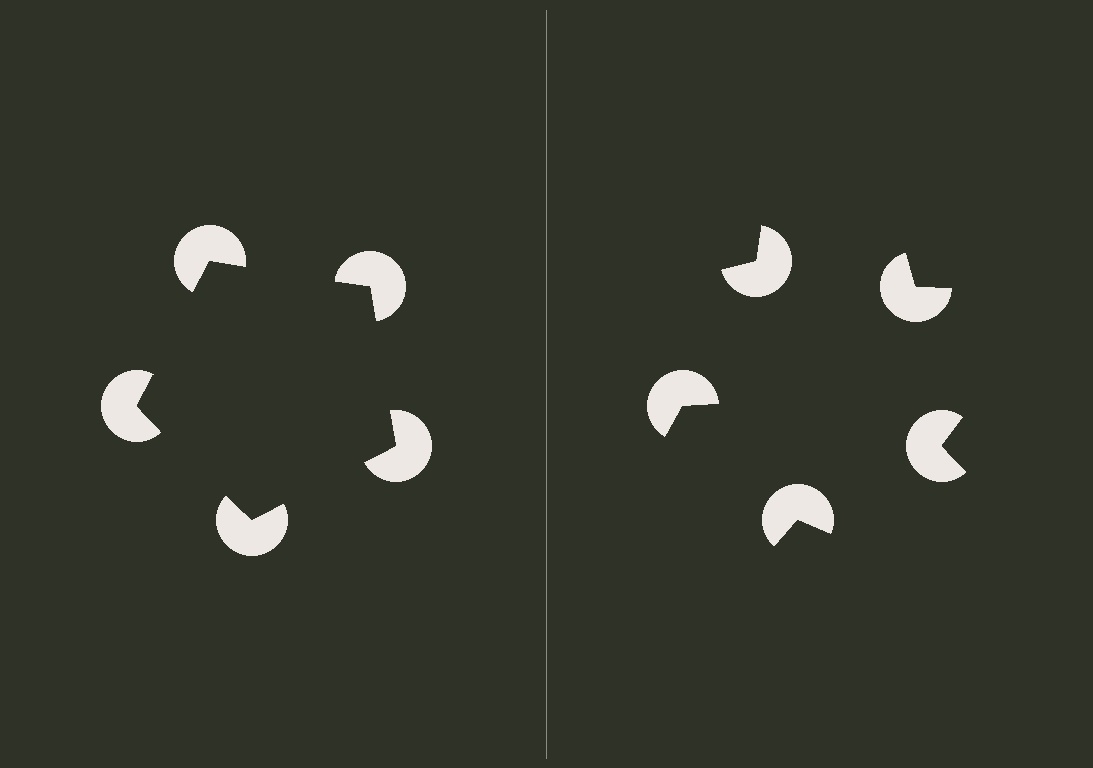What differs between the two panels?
The pac-man discs are positioned identically on both sides; only the wedge orientations differ. On the left they align to a pentagon; on the right they are misaligned.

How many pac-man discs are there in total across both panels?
10 — 5 on each side.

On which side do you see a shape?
An illusory pentagon appears on the left side. On the right side the wedge cuts are rotated, so no coherent shape forms.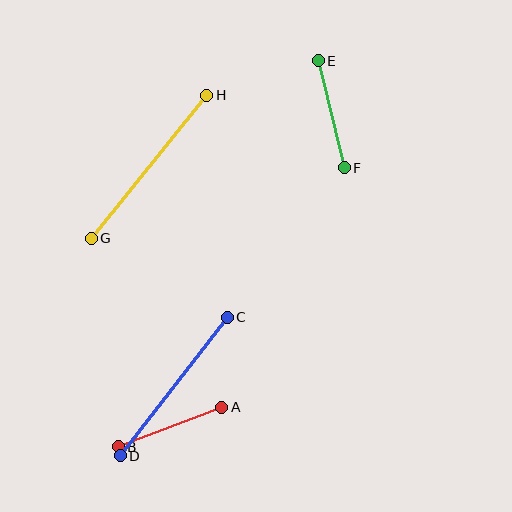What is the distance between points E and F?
The distance is approximately 110 pixels.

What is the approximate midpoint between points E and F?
The midpoint is at approximately (331, 114) pixels.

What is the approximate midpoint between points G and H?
The midpoint is at approximately (149, 167) pixels.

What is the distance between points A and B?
The distance is approximately 111 pixels.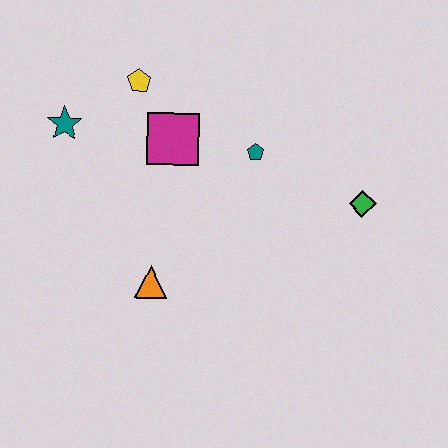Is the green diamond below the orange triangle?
No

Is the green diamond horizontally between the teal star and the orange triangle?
No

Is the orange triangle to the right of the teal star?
Yes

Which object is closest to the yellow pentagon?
The magenta square is closest to the yellow pentagon.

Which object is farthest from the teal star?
The green diamond is farthest from the teal star.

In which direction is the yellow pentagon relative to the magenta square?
The yellow pentagon is above the magenta square.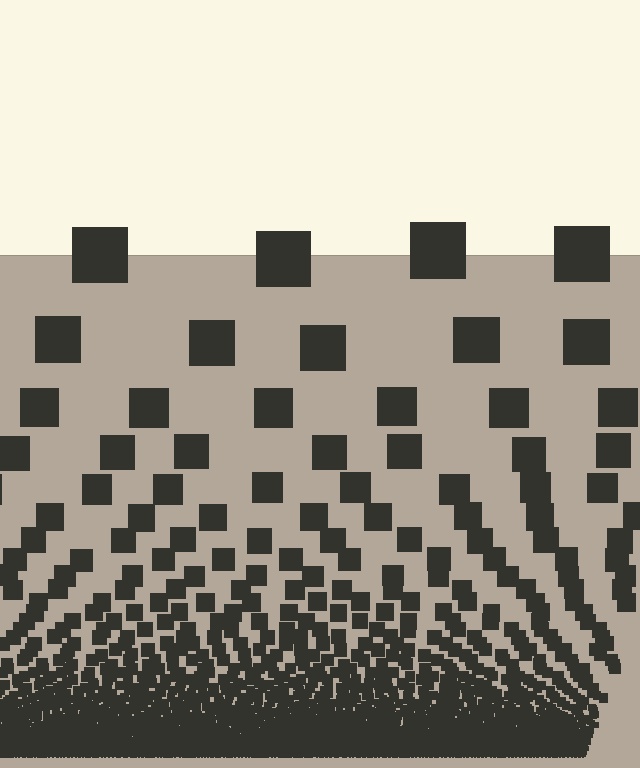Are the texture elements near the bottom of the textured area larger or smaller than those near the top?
Smaller. The gradient is inverted — elements near the bottom are smaller and denser.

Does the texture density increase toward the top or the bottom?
Density increases toward the bottom.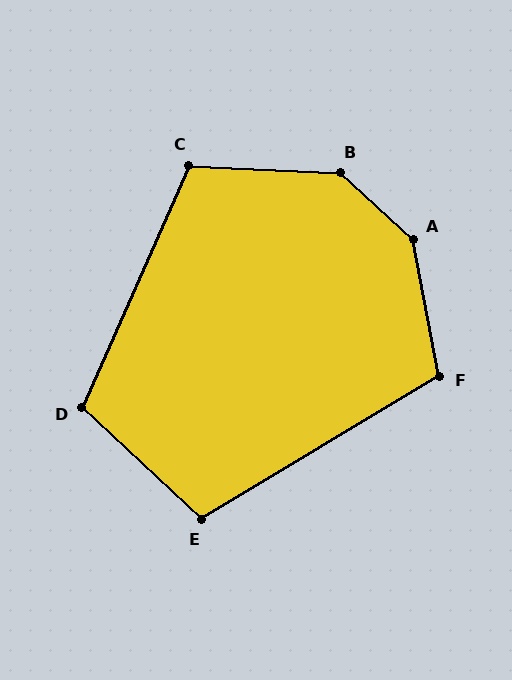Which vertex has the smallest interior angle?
E, at approximately 106 degrees.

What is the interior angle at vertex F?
Approximately 110 degrees (obtuse).